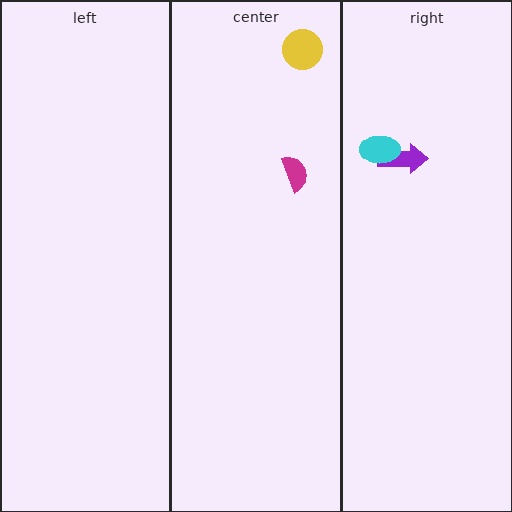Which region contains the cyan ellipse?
The right region.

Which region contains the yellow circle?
The center region.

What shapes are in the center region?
The magenta semicircle, the yellow circle.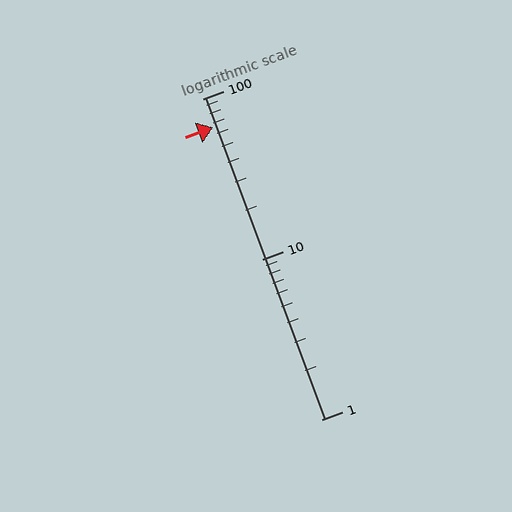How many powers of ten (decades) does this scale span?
The scale spans 2 decades, from 1 to 100.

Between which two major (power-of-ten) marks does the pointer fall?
The pointer is between 10 and 100.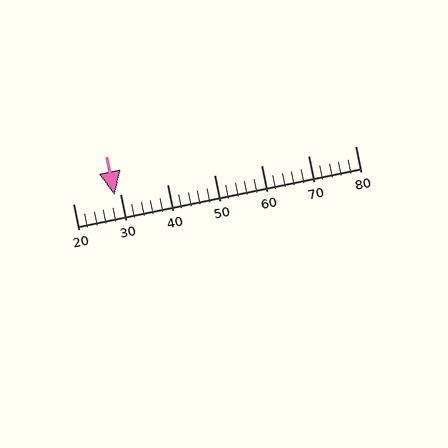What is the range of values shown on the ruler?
The ruler shows values from 20 to 80.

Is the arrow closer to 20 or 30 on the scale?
The arrow is closer to 30.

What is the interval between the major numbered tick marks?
The major tick marks are spaced 10 units apart.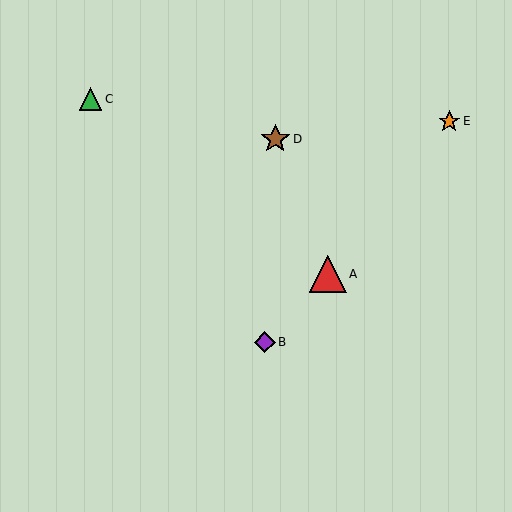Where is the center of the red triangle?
The center of the red triangle is at (328, 274).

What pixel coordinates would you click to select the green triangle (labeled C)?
Click at (90, 99) to select the green triangle C.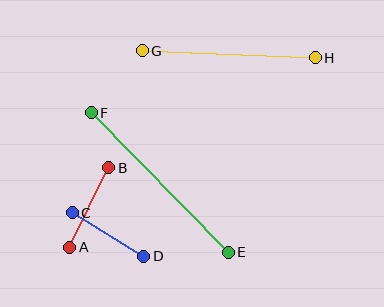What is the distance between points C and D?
The distance is approximately 84 pixels.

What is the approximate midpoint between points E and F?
The midpoint is at approximately (160, 182) pixels.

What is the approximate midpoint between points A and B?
The midpoint is at approximately (89, 208) pixels.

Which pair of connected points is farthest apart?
Points E and F are farthest apart.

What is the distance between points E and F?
The distance is approximately 196 pixels.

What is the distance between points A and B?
The distance is approximately 88 pixels.